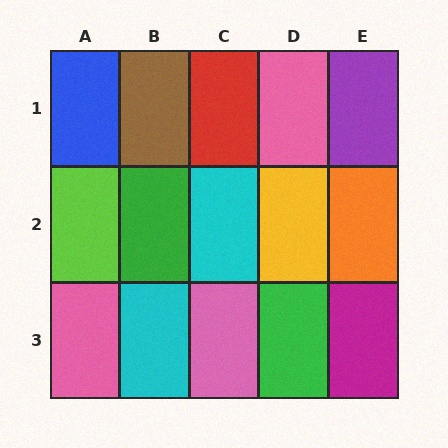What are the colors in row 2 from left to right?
Lime, green, cyan, yellow, orange.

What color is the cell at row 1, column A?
Blue.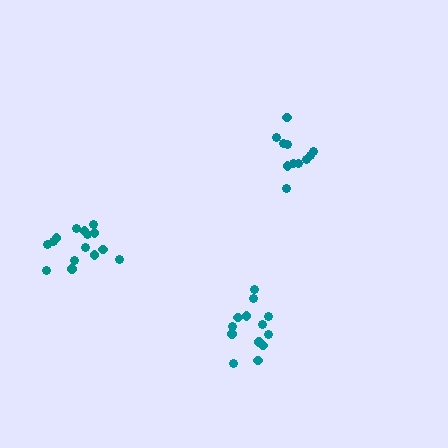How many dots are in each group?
Group 1: 13 dots, Group 2: 15 dots, Group 3: 11 dots (39 total).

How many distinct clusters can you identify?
There are 3 distinct clusters.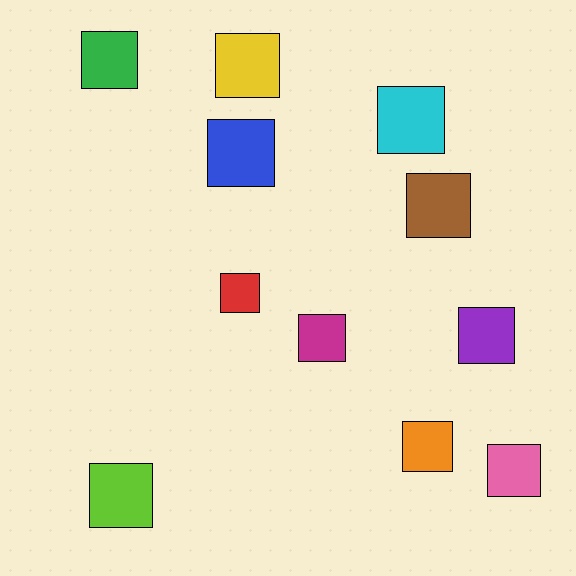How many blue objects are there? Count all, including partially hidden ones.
There is 1 blue object.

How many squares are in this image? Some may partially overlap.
There are 11 squares.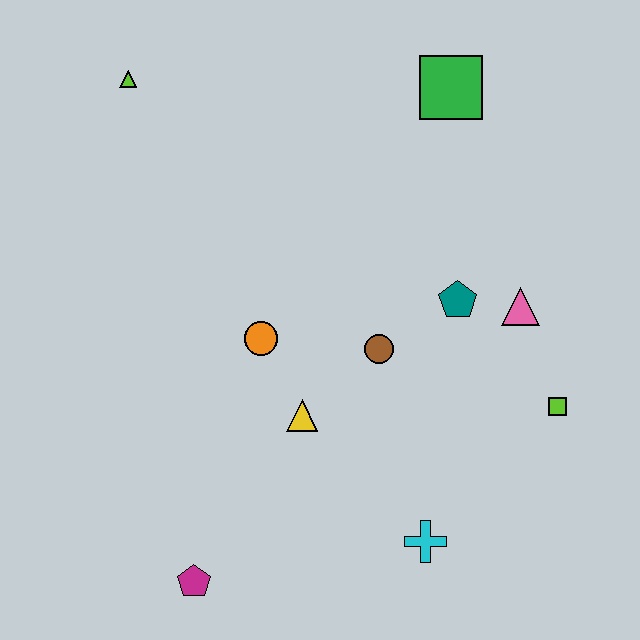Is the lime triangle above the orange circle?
Yes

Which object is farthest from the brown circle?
The lime triangle is farthest from the brown circle.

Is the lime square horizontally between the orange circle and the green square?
No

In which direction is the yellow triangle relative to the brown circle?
The yellow triangle is to the left of the brown circle.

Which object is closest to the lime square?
The pink triangle is closest to the lime square.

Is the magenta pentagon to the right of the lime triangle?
Yes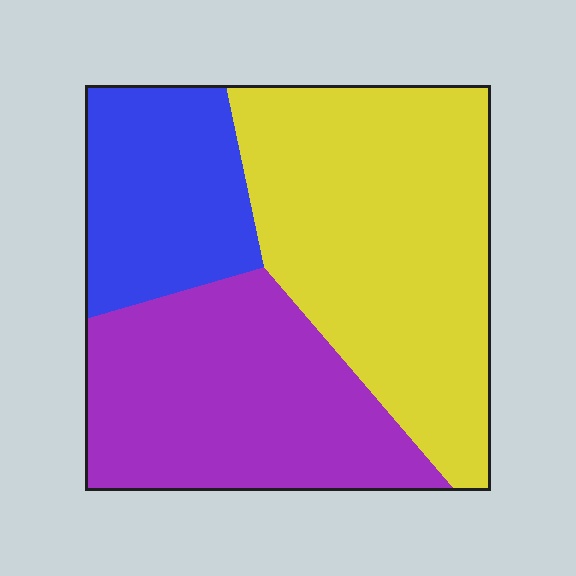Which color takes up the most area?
Yellow, at roughly 45%.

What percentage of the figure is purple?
Purple covers 34% of the figure.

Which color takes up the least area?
Blue, at roughly 20%.